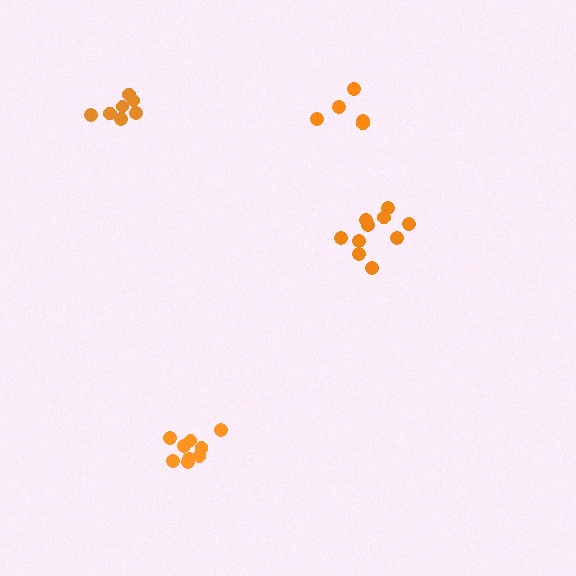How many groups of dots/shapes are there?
There are 4 groups.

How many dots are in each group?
Group 1: 10 dots, Group 2: 9 dots, Group 3: 5 dots, Group 4: 7 dots (31 total).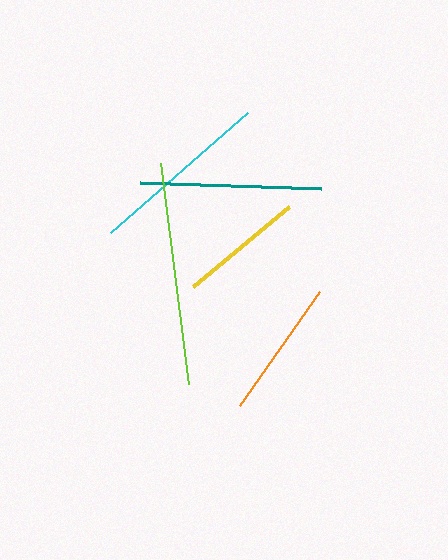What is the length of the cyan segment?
The cyan segment is approximately 183 pixels long.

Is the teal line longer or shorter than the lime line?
The lime line is longer than the teal line.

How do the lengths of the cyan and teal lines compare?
The cyan and teal lines are approximately the same length.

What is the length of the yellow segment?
The yellow segment is approximately 125 pixels long.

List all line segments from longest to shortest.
From longest to shortest: lime, cyan, teal, orange, yellow.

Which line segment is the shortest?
The yellow line is the shortest at approximately 125 pixels.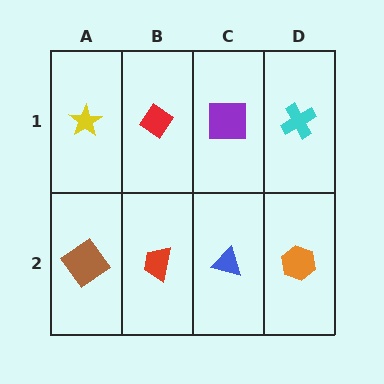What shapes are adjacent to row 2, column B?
A red diamond (row 1, column B), a brown diamond (row 2, column A), a blue triangle (row 2, column C).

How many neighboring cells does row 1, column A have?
2.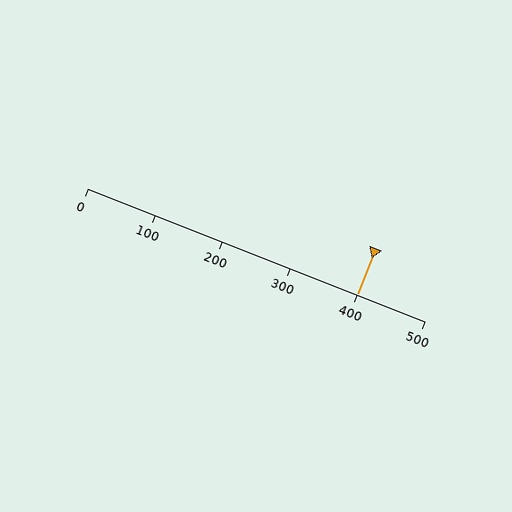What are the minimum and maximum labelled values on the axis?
The axis runs from 0 to 500.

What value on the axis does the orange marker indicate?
The marker indicates approximately 400.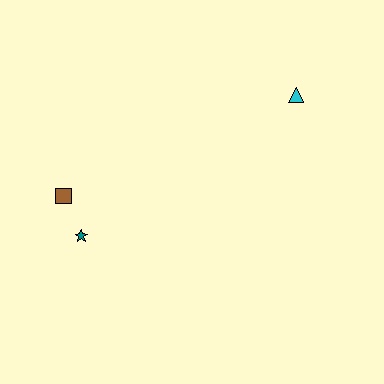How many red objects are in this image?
There are no red objects.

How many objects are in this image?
There are 3 objects.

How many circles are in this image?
There are no circles.